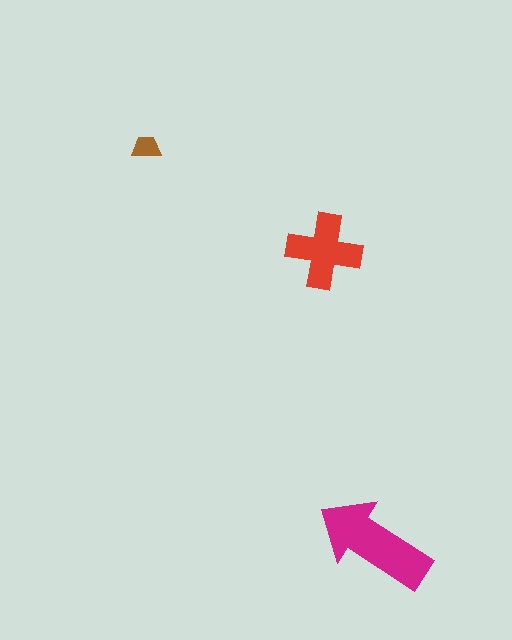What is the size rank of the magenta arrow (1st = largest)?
1st.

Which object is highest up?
The brown trapezoid is topmost.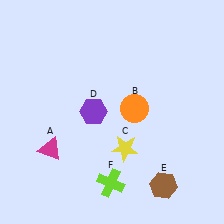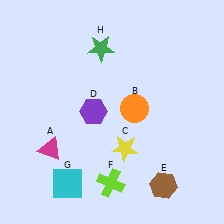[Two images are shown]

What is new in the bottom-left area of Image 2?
A cyan square (G) was added in the bottom-left area of Image 2.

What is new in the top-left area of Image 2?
A green star (H) was added in the top-left area of Image 2.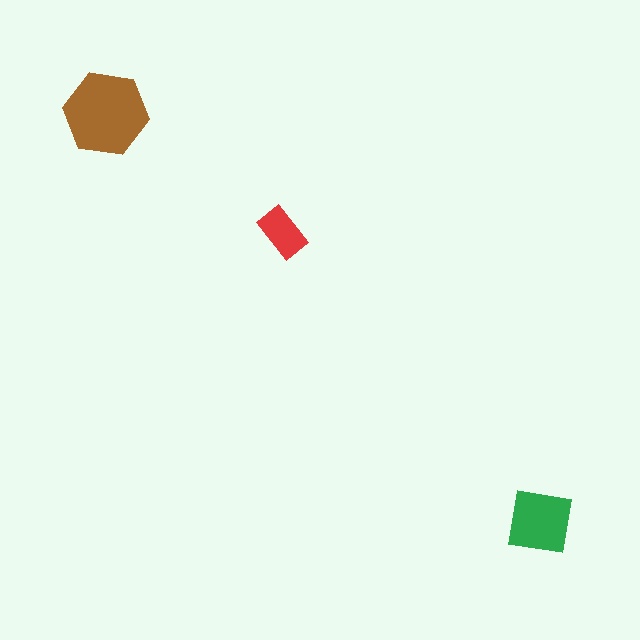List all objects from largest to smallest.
The brown hexagon, the green square, the red rectangle.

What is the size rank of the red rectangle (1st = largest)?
3rd.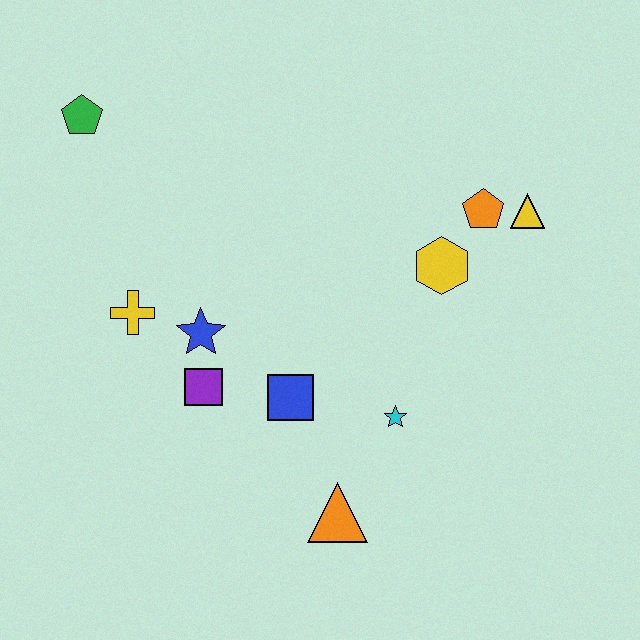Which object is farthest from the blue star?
The yellow triangle is farthest from the blue star.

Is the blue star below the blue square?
No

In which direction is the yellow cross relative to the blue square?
The yellow cross is to the left of the blue square.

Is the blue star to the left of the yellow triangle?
Yes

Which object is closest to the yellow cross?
The blue star is closest to the yellow cross.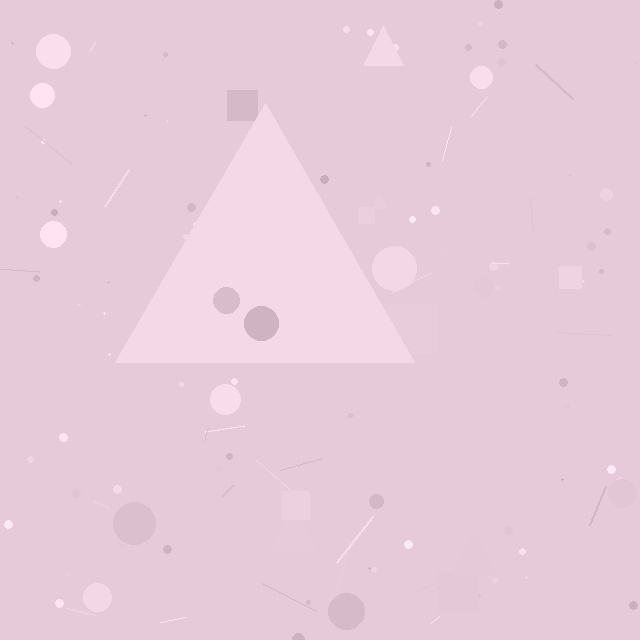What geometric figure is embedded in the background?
A triangle is embedded in the background.